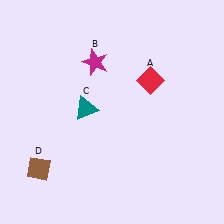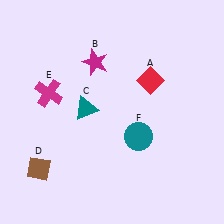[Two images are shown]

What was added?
A magenta cross (E), a teal circle (F) were added in Image 2.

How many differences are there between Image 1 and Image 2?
There are 2 differences between the two images.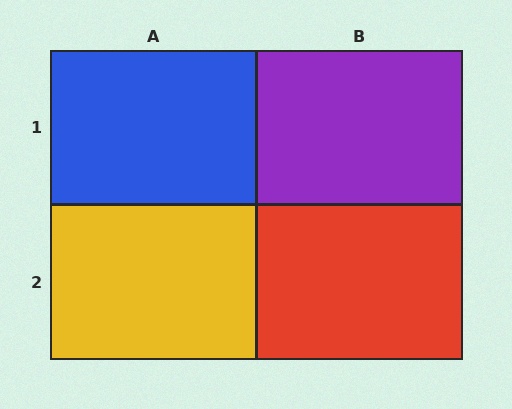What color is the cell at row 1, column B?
Purple.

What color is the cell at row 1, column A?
Blue.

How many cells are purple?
1 cell is purple.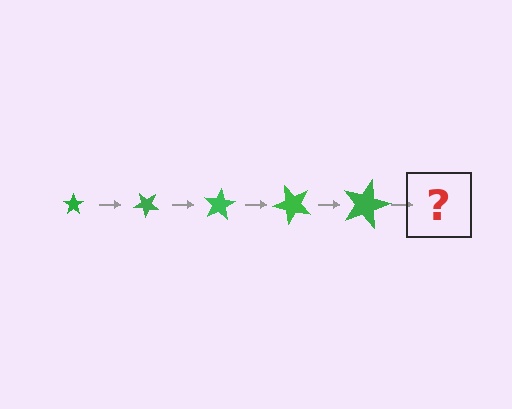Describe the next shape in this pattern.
It should be a star, larger than the previous one and rotated 200 degrees from the start.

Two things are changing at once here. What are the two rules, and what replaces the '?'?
The two rules are that the star grows larger each step and it rotates 40 degrees each step. The '?' should be a star, larger than the previous one and rotated 200 degrees from the start.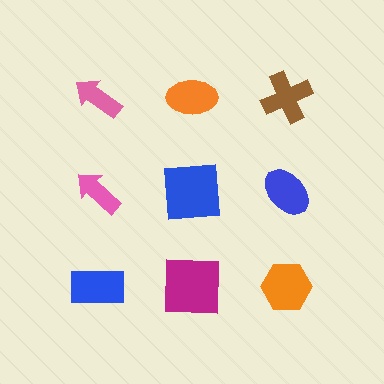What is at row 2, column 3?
A blue ellipse.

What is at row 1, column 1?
A pink arrow.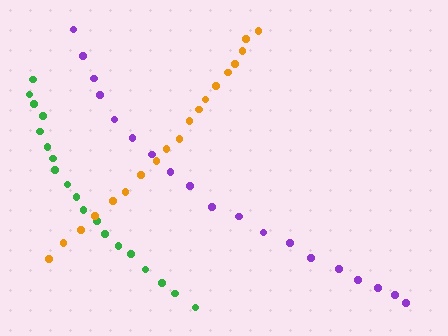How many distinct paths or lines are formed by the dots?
There are 3 distinct paths.